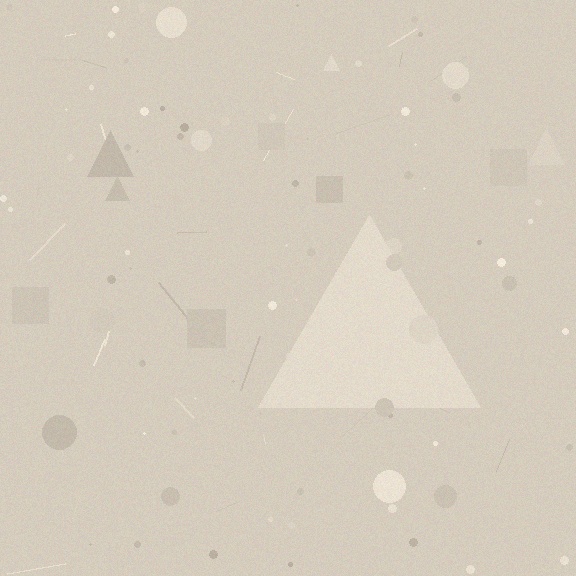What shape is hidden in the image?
A triangle is hidden in the image.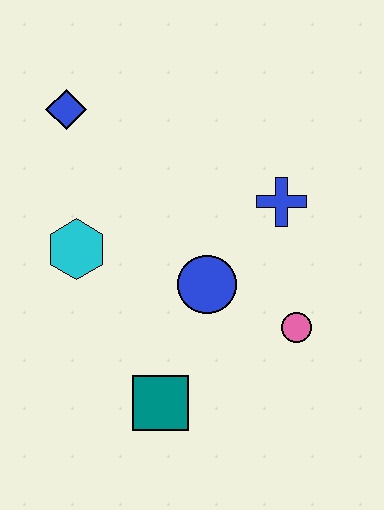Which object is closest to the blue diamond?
The cyan hexagon is closest to the blue diamond.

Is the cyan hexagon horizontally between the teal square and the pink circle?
No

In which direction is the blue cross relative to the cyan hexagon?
The blue cross is to the right of the cyan hexagon.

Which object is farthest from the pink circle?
The blue diamond is farthest from the pink circle.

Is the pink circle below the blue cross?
Yes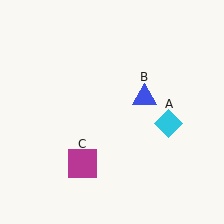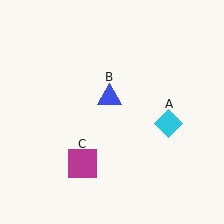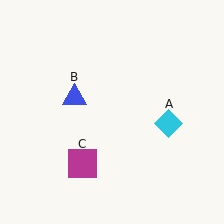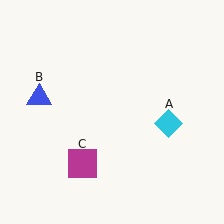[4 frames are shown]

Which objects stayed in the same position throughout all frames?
Cyan diamond (object A) and magenta square (object C) remained stationary.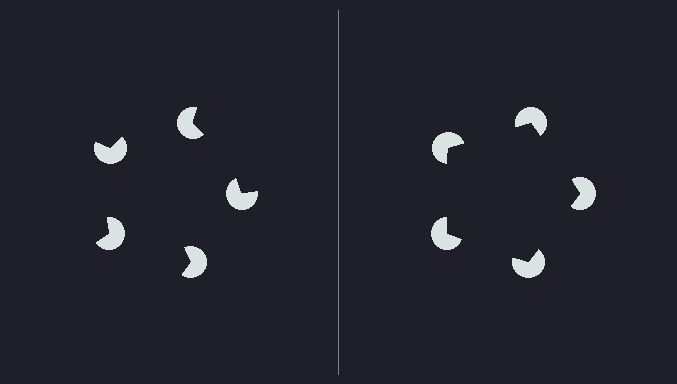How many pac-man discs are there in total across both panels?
10 — 5 on each side.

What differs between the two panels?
The pac-man discs are positioned identically on both sides; only the wedge orientations differ. On the right they align to a pentagon; on the left they are misaligned.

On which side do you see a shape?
An illusory pentagon appears on the right side. On the left side the wedge cuts are rotated, so no coherent shape forms.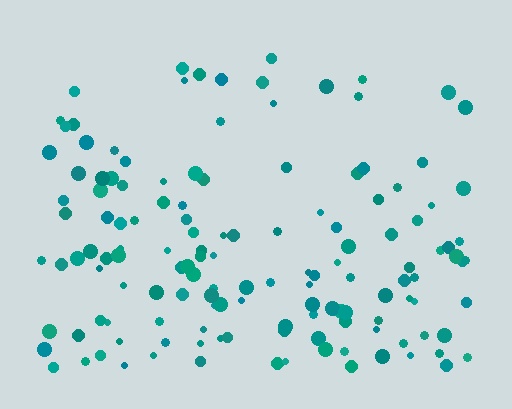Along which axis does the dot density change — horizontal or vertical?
Vertical.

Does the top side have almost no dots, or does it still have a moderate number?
Still a moderate number, just noticeably fewer than the bottom.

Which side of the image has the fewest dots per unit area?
The top.